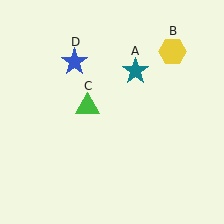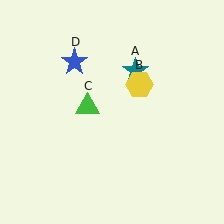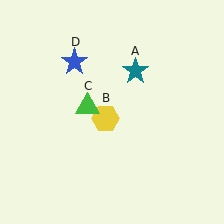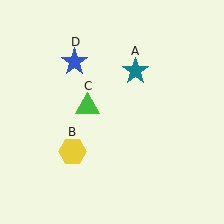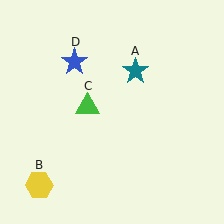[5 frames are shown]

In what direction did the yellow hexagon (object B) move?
The yellow hexagon (object B) moved down and to the left.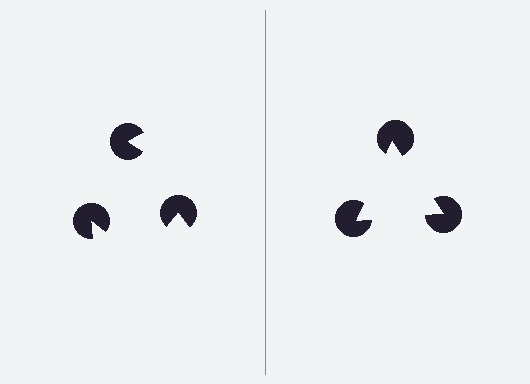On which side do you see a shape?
An illusory triangle appears on the right side. On the left side the wedge cuts are rotated, so no coherent shape forms.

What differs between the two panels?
The pac-man discs are positioned identically on both sides; only the wedge orientations differ. On the right they align to a triangle; on the left they are misaligned.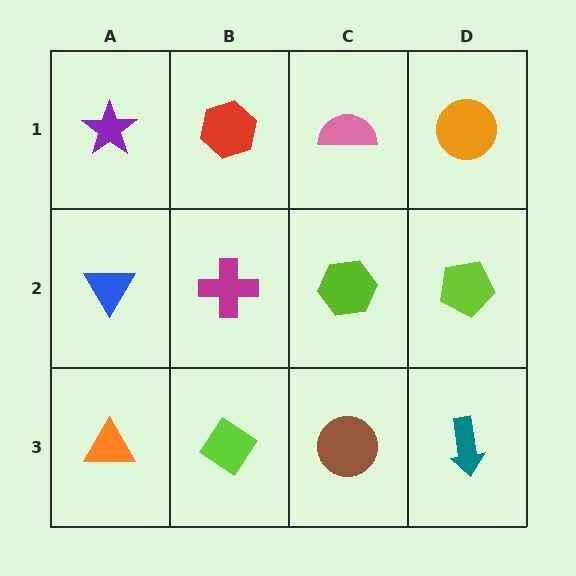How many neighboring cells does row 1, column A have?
2.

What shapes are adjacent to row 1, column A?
A blue triangle (row 2, column A), a red hexagon (row 1, column B).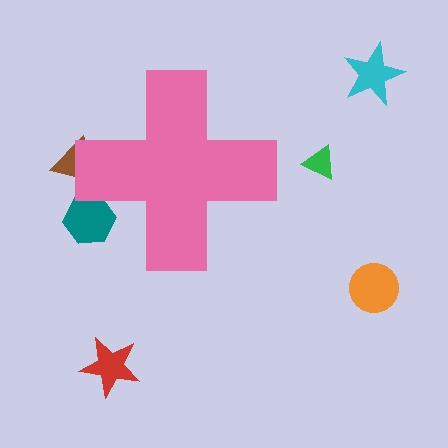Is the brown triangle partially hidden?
Yes, the brown triangle is partially hidden behind the pink cross.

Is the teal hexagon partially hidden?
Yes, the teal hexagon is partially hidden behind the pink cross.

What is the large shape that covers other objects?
A pink cross.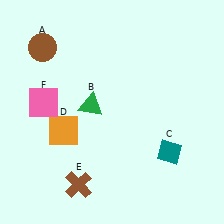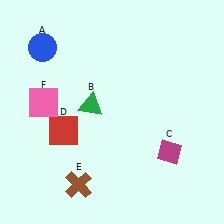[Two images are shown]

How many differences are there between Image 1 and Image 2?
There are 3 differences between the two images.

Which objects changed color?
A changed from brown to blue. C changed from teal to magenta. D changed from orange to red.